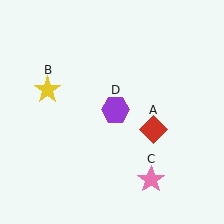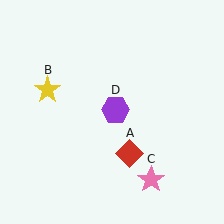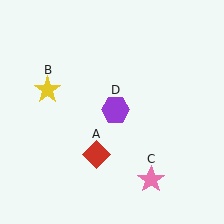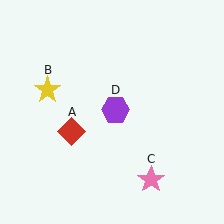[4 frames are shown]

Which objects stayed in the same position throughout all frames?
Yellow star (object B) and pink star (object C) and purple hexagon (object D) remained stationary.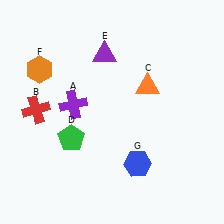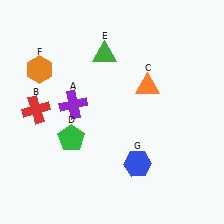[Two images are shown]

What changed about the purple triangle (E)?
In Image 1, E is purple. In Image 2, it changed to green.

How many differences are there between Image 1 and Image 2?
There is 1 difference between the two images.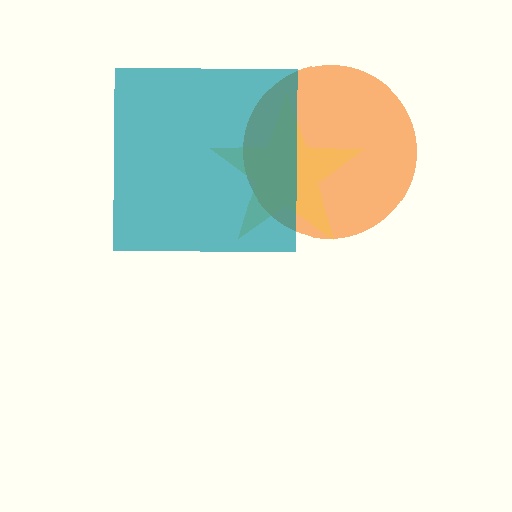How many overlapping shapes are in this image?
There are 3 overlapping shapes in the image.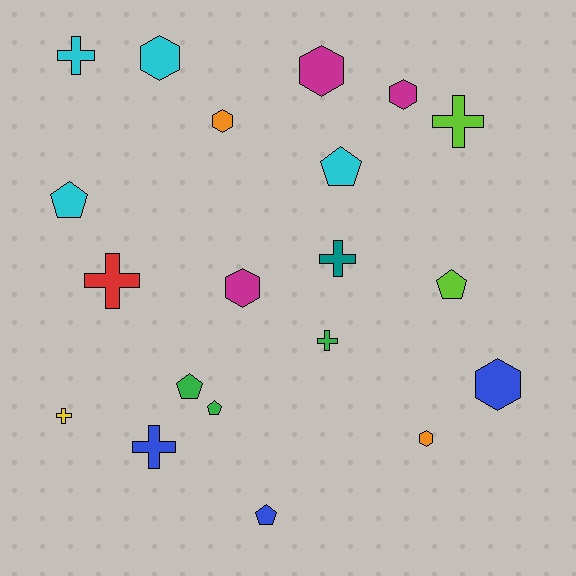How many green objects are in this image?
There are 3 green objects.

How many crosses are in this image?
There are 7 crosses.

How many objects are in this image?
There are 20 objects.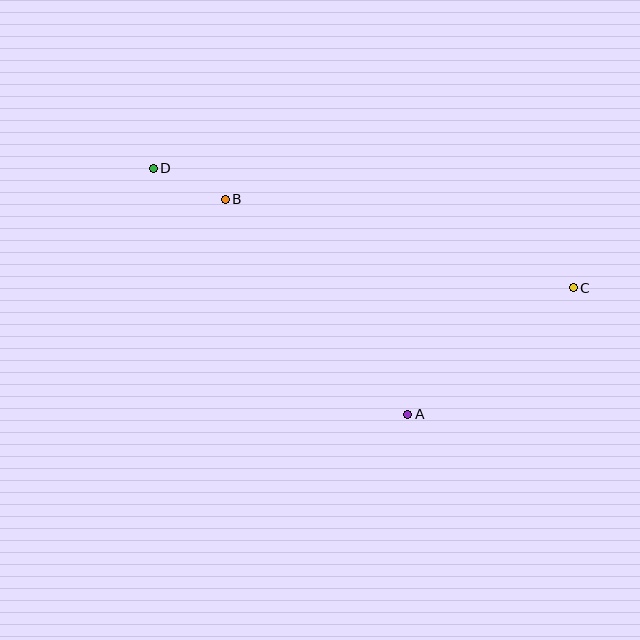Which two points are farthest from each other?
Points C and D are farthest from each other.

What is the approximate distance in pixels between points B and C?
The distance between B and C is approximately 359 pixels.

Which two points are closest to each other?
Points B and D are closest to each other.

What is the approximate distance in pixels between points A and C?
The distance between A and C is approximately 208 pixels.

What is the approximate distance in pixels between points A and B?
The distance between A and B is approximately 282 pixels.